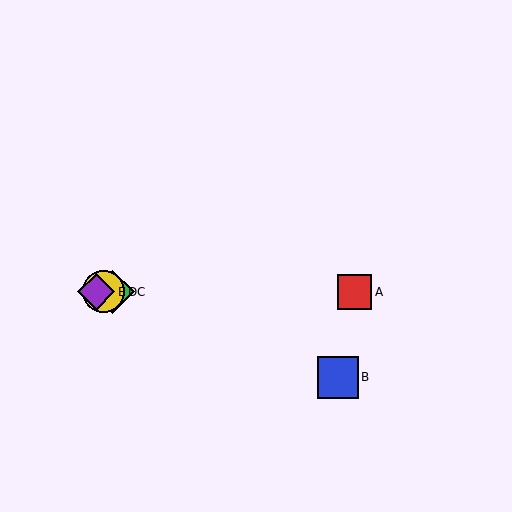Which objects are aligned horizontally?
Objects A, C, D, E are aligned horizontally.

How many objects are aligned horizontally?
4 objects (A, C, D, E) are aligned horizontally.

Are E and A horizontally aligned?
Yes, both are at y≈292.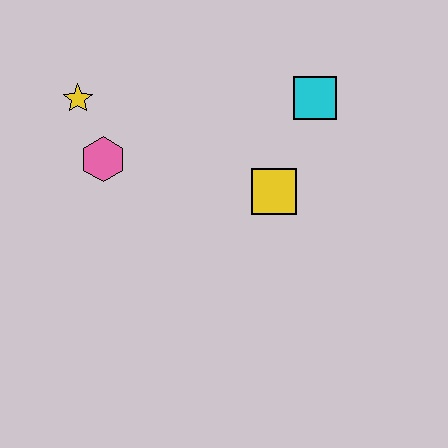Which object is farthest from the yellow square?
The yellow star is farthest from the yellow square.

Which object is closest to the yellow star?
The pink hexagon is closest to the yellow star.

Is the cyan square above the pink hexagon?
Yes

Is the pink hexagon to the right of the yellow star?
Yes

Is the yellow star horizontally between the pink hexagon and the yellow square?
No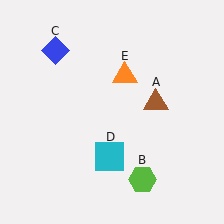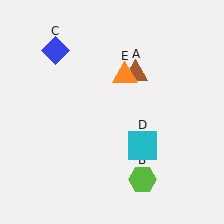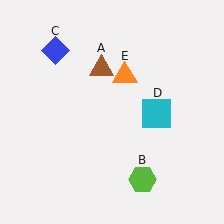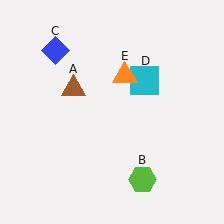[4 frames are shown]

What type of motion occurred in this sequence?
The brown triangle (object A), cyan square (object D) rotated counterclockwise around the center of the scene.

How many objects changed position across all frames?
2 objects changed position: brown triangle (object A), cyan square (object D).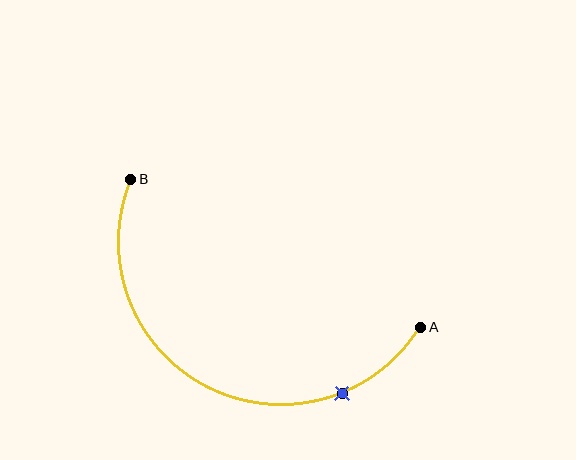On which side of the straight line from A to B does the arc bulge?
The arc bulges below the straight line connecting A and B.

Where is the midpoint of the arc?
The arc midpoint is the point on the curve farthest from the straight line joining A and B. It sits below that line.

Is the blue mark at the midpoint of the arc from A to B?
No. The blue mark lies on the arc but is closer to endpoint A. The arc midpoint would be at the point on the curve equidistant along the arc from both A and B.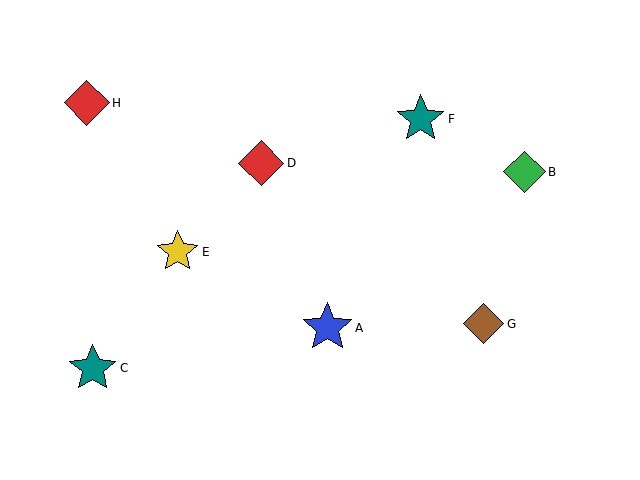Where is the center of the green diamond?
The center of the green diamond is at (524, 172).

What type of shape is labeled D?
Shape D is a red diamond.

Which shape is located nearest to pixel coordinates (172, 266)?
The yellow star (labeled E) at (178, 252) is nearest to that location.